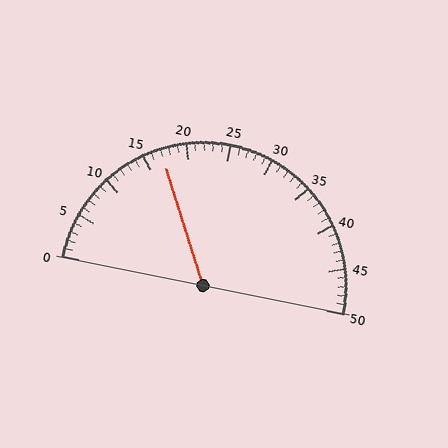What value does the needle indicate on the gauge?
The needle indicates approximately 17.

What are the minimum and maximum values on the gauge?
The gauge ranges from 0 to 50.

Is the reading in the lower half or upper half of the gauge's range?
The reading is in the lower half of the range (0 to 50).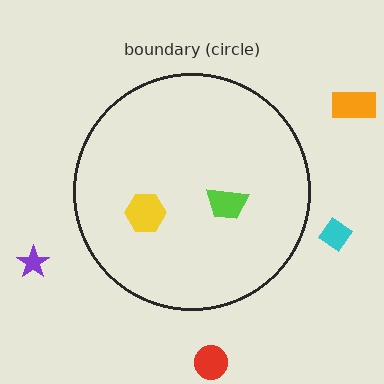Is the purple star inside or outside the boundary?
Outside.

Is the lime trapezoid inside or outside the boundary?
Inside.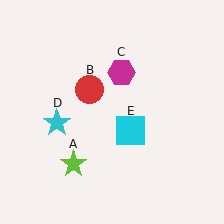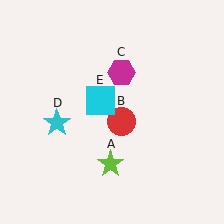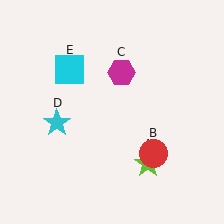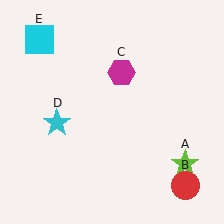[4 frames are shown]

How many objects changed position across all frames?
3 objects changed position: lime star (object A), red circle (object B), cyan square (object E).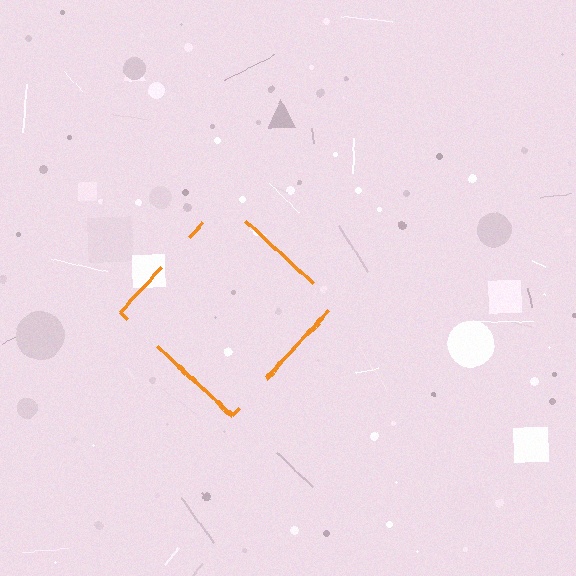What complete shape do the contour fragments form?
The contour fragments form a diamond.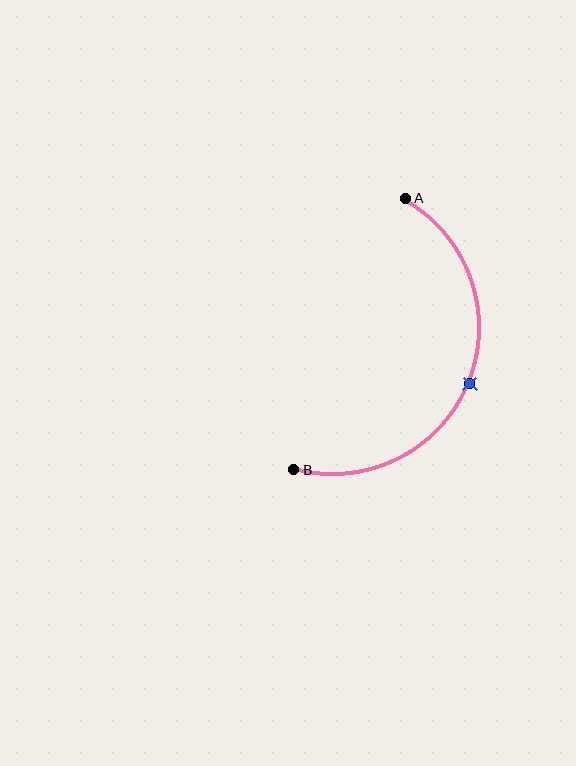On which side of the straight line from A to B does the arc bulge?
The arc bulges to the right of the straight line connecting A and B.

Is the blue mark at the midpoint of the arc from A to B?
Yes. The blue mark lies on the arc at equal arc-length from both A and B — it is the arc midpoint.